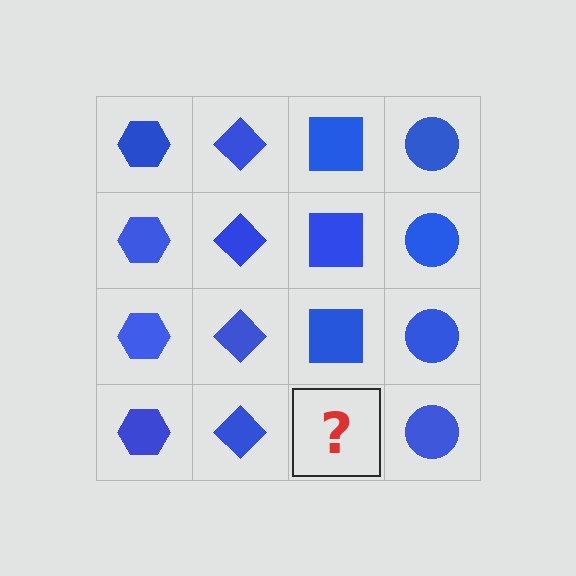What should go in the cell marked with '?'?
The missing cell should contain a blue square.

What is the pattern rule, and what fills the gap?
The rule is that each column has a consistent shape. The gap should be filled with a blue square.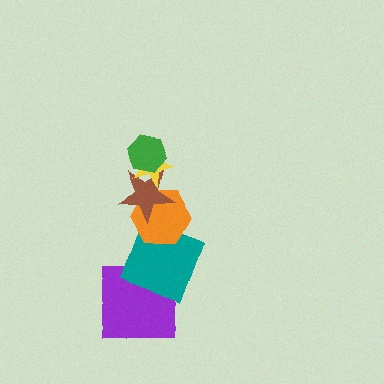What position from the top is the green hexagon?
The green hexagon is 1st from the top.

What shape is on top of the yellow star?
The green hexagon is on top of the yellow star.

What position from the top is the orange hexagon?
The orange hexagon is 4th from the top.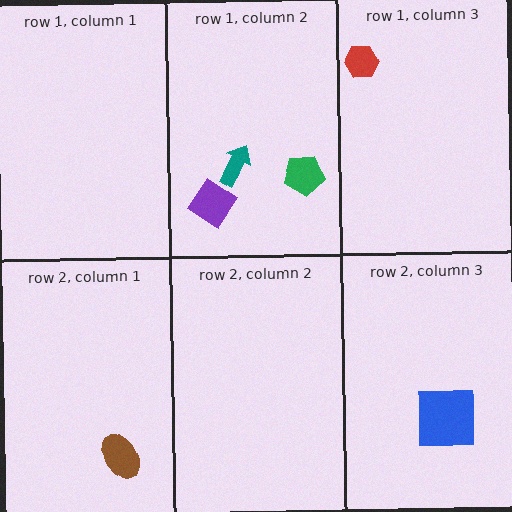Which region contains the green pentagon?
The row 1, column 2 region.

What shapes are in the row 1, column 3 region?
The red hexagon.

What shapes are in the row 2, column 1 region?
The brown ellipse.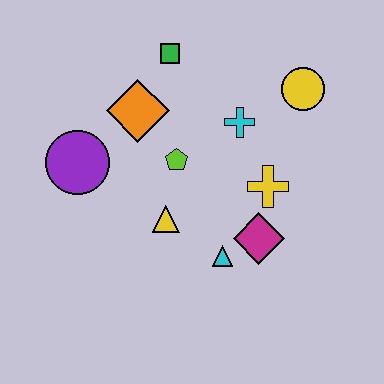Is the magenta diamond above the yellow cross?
No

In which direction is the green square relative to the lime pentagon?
The green square is above the lime pentagon.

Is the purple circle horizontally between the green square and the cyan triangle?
No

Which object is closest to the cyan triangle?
The magenta diamond is closest to the cyan triangle.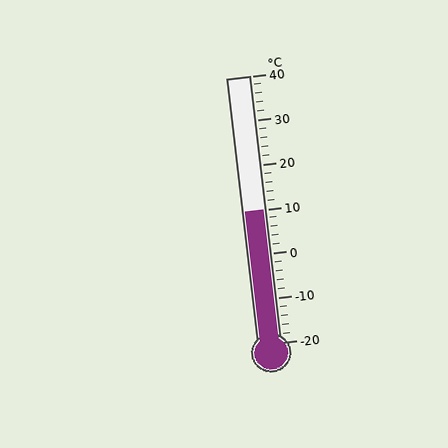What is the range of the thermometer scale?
The thermometer scale ranges from -20°C to 40°C.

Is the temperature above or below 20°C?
The temperature is below 20°C.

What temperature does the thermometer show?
The thermometer shows approximately 10°C.